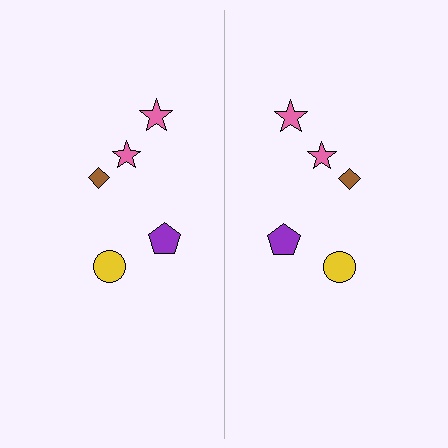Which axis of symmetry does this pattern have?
The pattern has a vertical axis of symmetry running through the center of the image.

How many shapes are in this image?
There are 10 shapes in this image.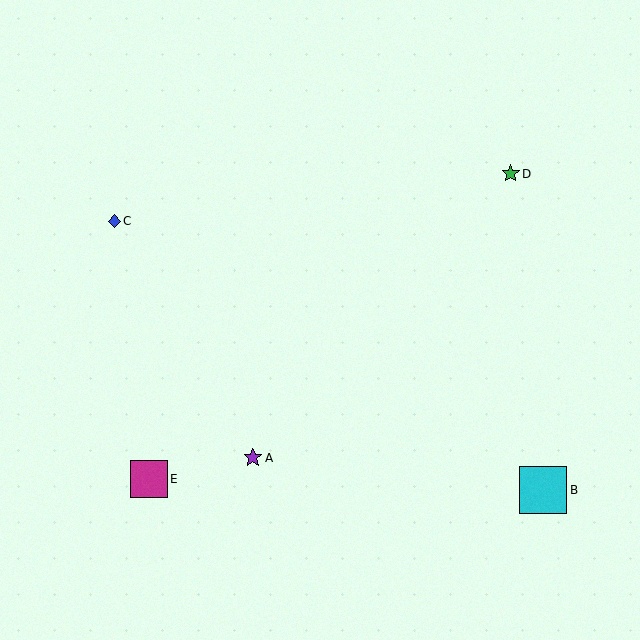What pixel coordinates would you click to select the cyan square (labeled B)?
Click at (543, 490) to select the cyan square B.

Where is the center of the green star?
The center of the green star is at (511, 174).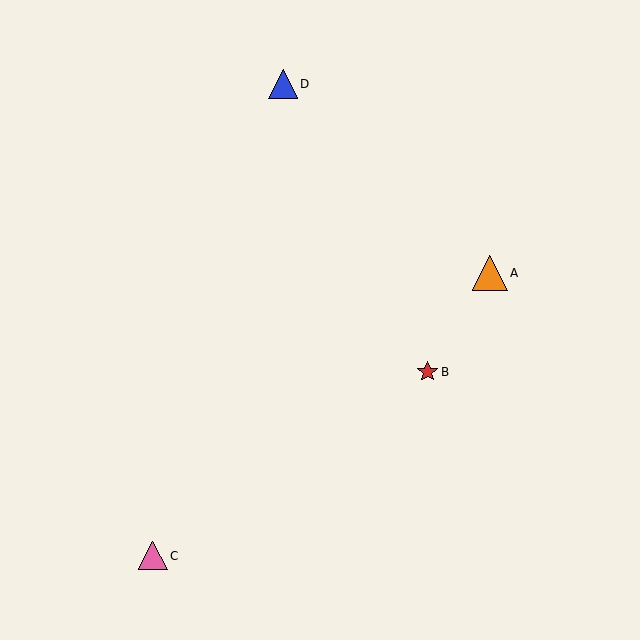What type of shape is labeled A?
Shape A is an orange triangle.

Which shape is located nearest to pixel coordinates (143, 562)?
The pink triangle (labeled C) at (153, 556) is nearest to that location.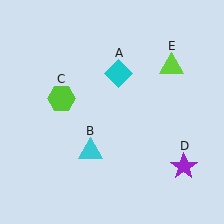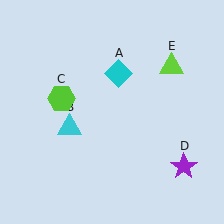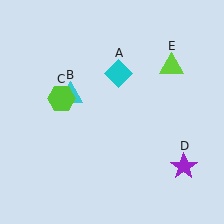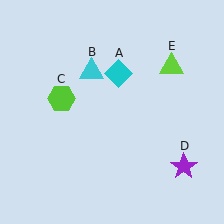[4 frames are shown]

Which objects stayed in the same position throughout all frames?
Cyan diamond (object A) and lime hexagon (object C) and purple star (object D) and lime triangle (object E) remained stationary.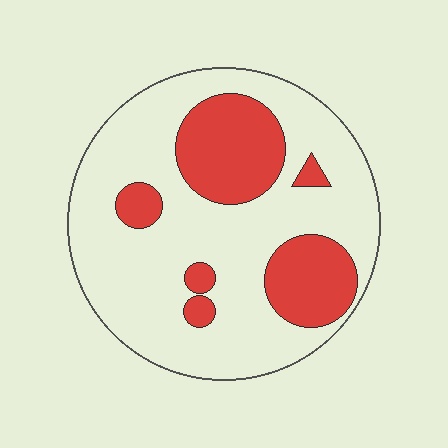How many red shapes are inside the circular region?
6.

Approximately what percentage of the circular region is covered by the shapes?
Approximately 25%.